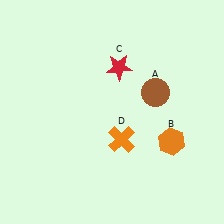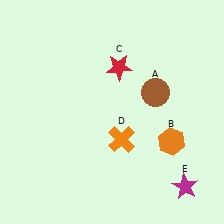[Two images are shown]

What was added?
A magenta star (E) was added in Image 2.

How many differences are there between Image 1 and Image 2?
There is 1 difference between the two images.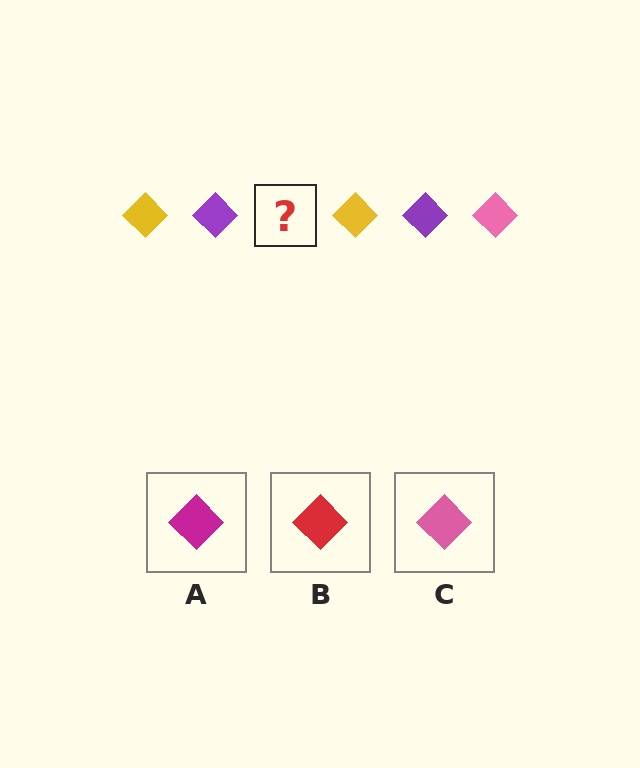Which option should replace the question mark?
Option C.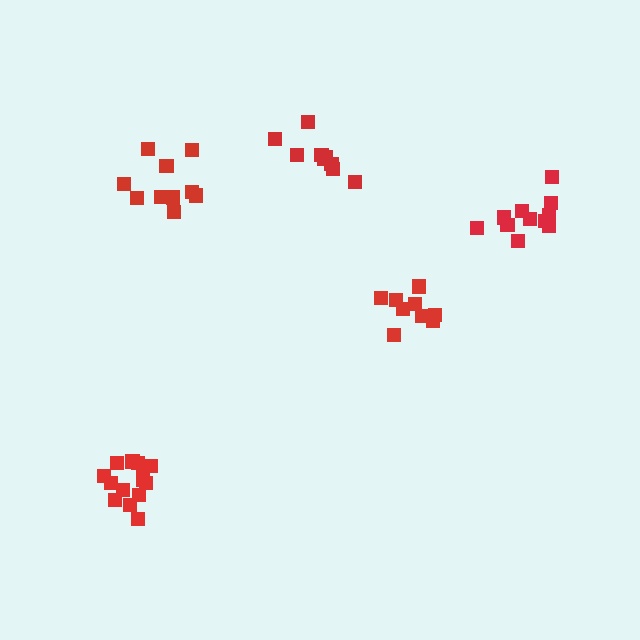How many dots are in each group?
Group 1: 9 dots, Group 2: 9 dots, Group 3: 10 dots, Group 4: 11 dots, Group 5: 14 dots (53 total).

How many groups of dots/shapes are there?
There are 5 groups.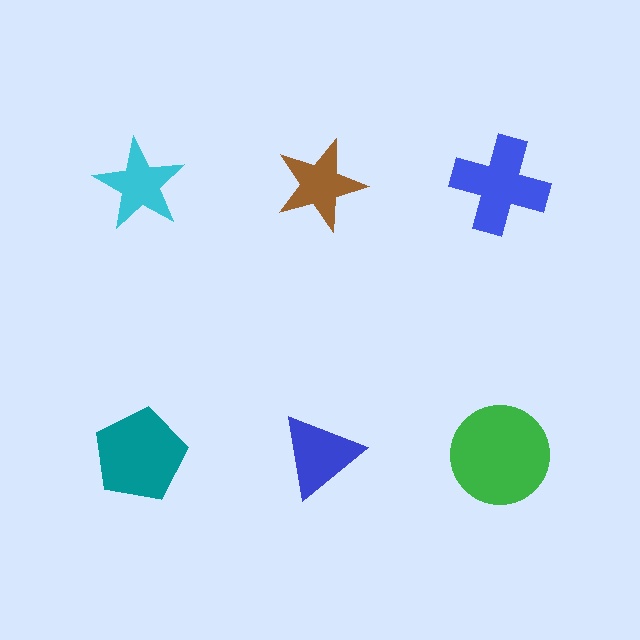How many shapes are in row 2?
3 shapes.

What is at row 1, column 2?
A brown star.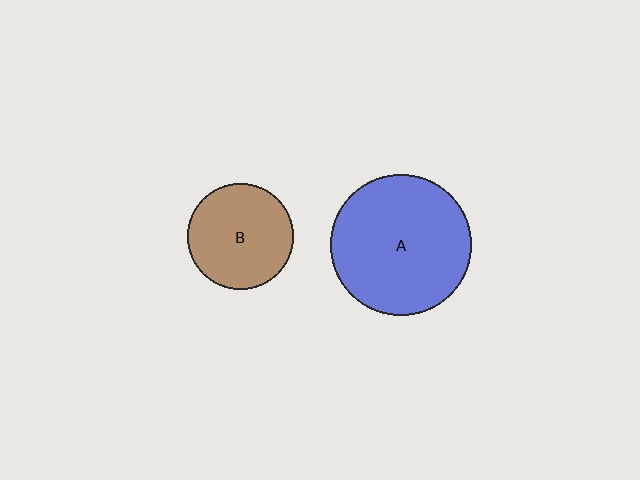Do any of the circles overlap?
No, none of the circles overlap.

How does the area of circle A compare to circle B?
Approximately 1.8 times.